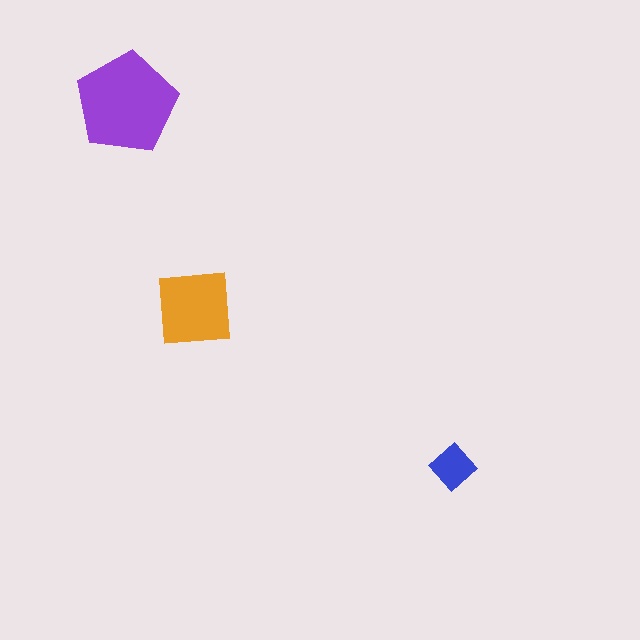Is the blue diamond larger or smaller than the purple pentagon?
Smaller.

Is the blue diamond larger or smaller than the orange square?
Smaller.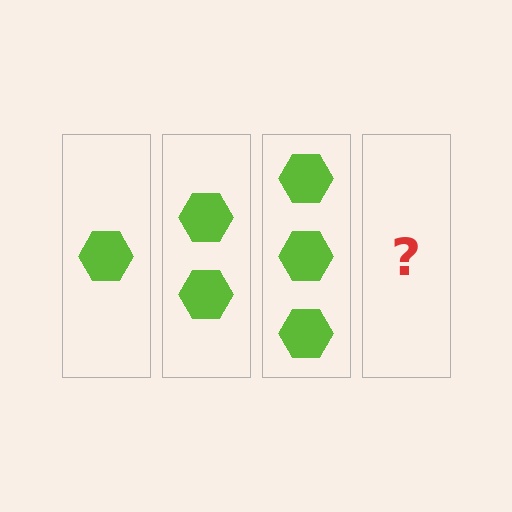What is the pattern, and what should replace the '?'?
The pattern is that each step adds one more hexagon. The '?' should be 4 hexagons.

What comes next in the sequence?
The next element should be 4 hexagons.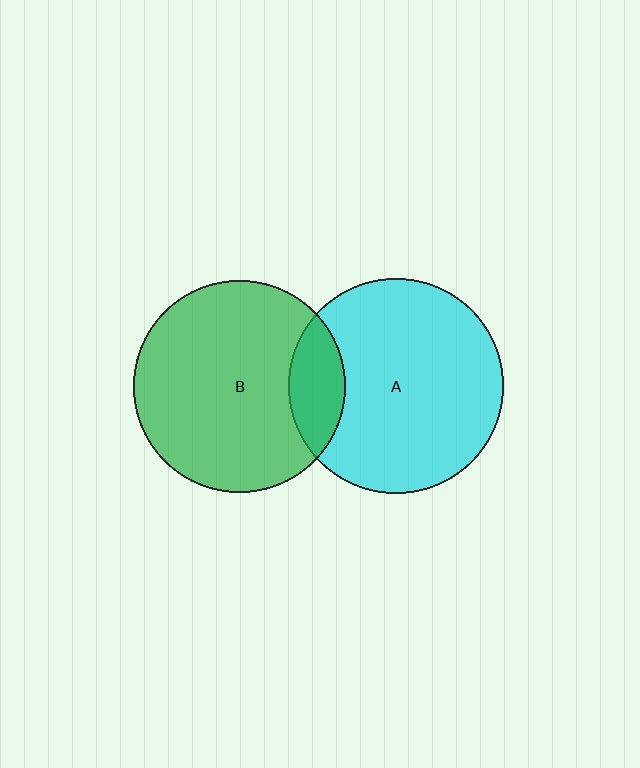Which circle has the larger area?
Circle A (cyan).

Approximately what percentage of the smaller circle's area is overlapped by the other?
Approximately 15%.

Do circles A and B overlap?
Yes.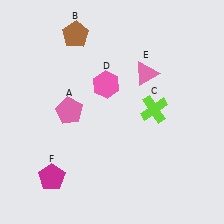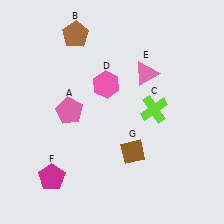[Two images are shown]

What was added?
A brown diamond (G) was added in Image 2.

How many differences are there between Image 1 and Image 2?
There is 1 difference between the two images.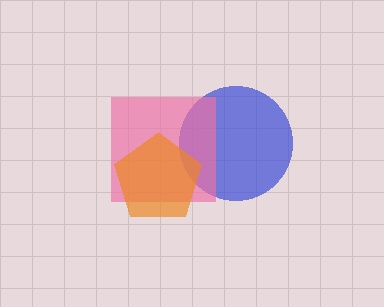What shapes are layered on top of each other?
The layered shapes are: a blue circle, a pink square, an orange pentagon.